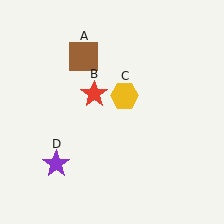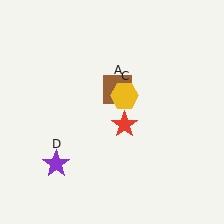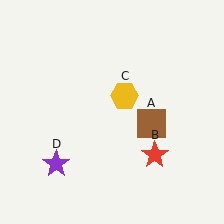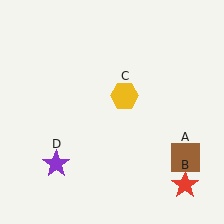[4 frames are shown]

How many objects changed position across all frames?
2 objects changed position: brown square (object A), red star (object B).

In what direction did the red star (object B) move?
The red star (object B) moved down and to the right.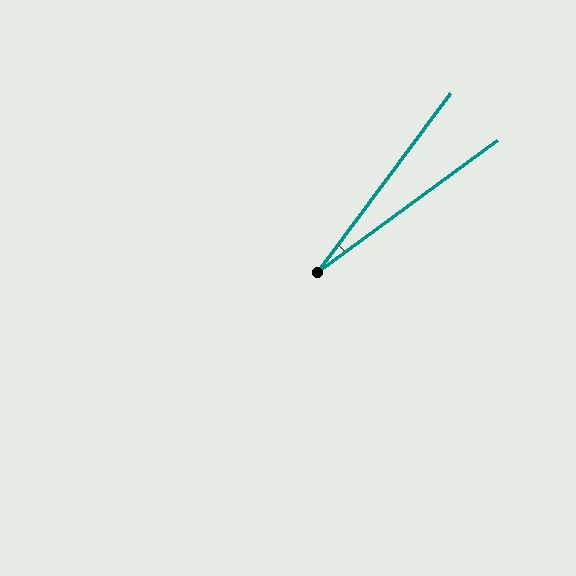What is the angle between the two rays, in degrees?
Approximately 17 degrees.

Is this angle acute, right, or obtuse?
It is acute.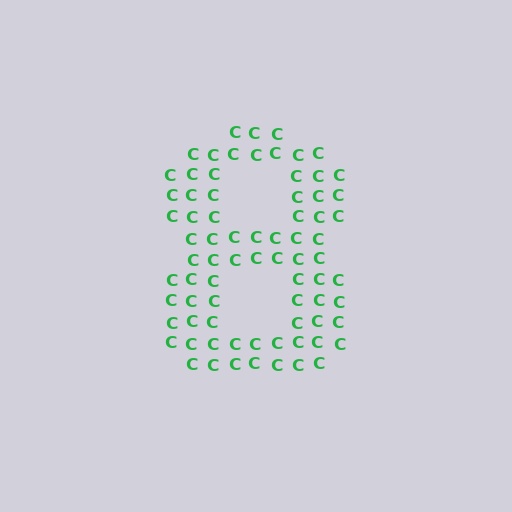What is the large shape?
The large shape is the digit 8.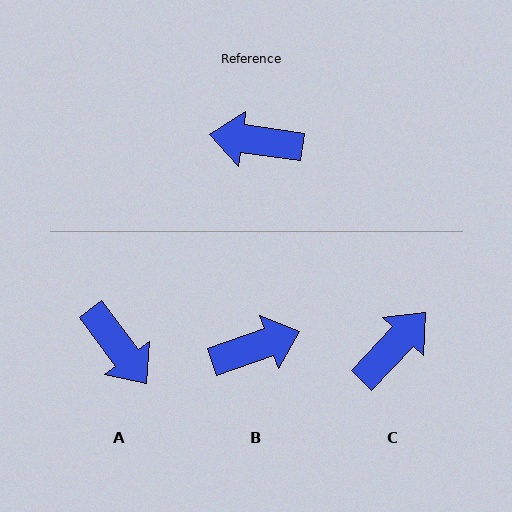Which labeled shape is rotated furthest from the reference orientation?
B, about 153 degrees away.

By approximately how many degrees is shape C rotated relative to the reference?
Approximately 126 degrees clockwise.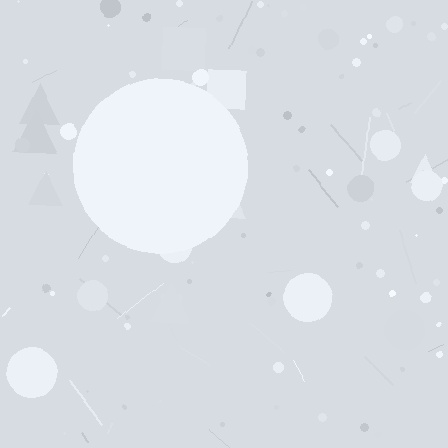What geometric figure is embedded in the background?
A circle is embedded in the background.